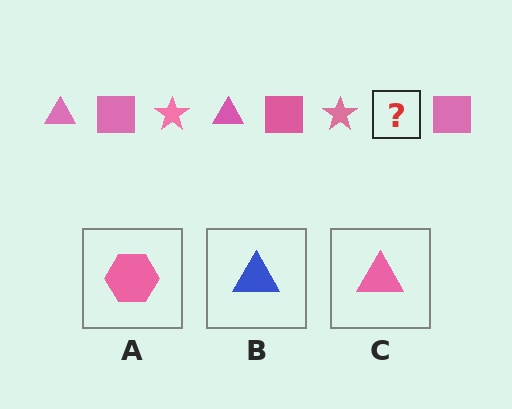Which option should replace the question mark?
Option C.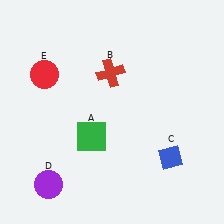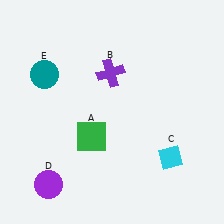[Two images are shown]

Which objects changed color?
B changed from red to purple. C changed from blue to cyan. E changed from red to teal.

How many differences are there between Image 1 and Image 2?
There are 3 differences between the two images.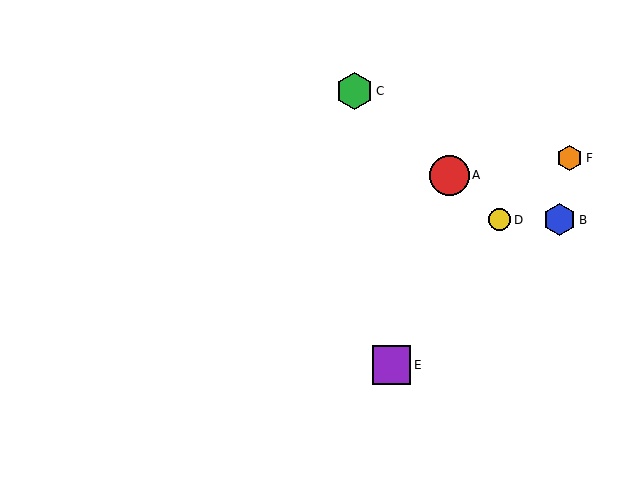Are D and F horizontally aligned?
No, D is at y≈220 and F is at y≈158.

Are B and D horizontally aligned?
Yes, both are at y≈220.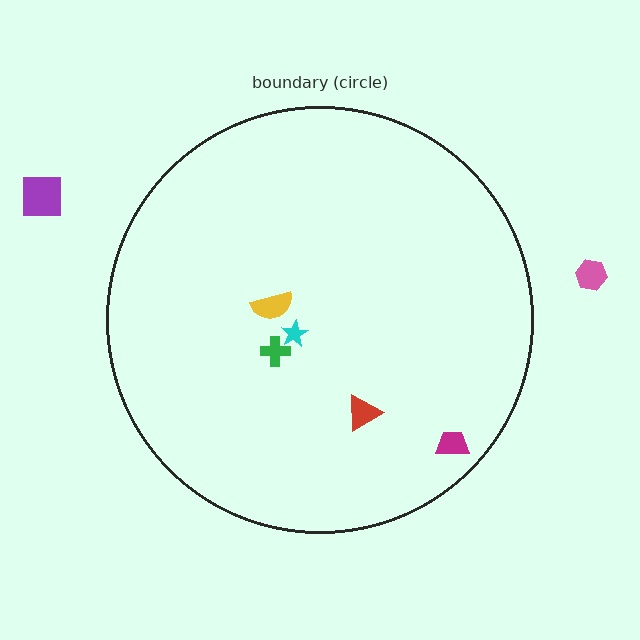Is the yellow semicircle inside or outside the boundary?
Inside.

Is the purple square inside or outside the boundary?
Outside.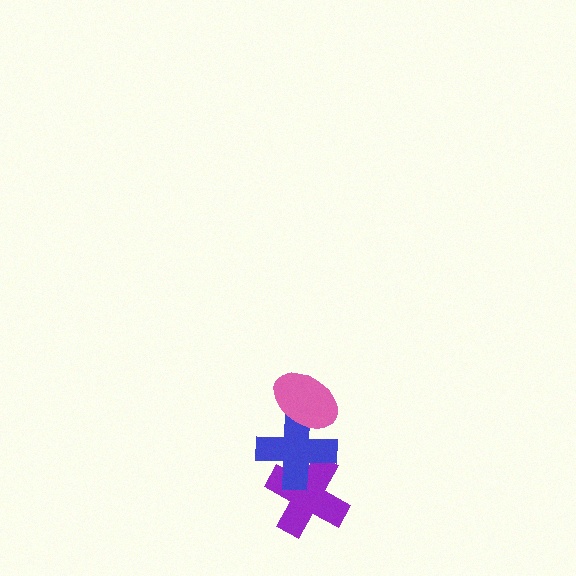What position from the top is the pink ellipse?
The pink ellipse is 1st from the top.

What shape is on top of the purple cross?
The blue cross is on top of the purple cross.